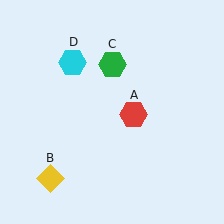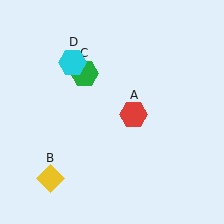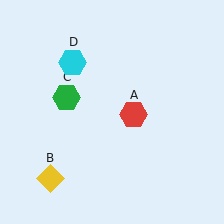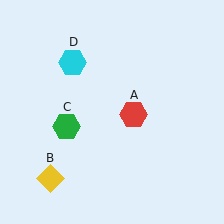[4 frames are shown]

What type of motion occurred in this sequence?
The green hexagon (object C) rotated counterclockwise around the center of the scene.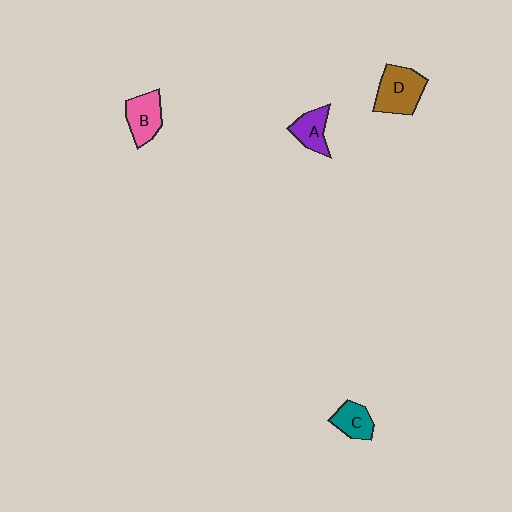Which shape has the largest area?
Shape D (brown).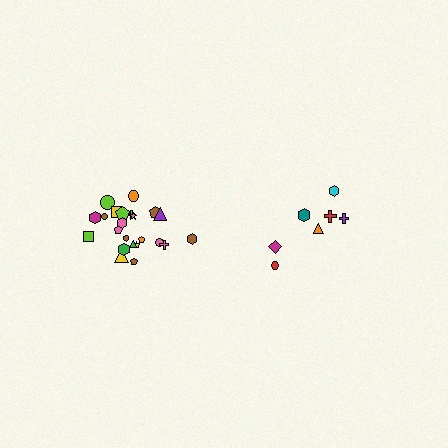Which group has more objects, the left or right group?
The left group.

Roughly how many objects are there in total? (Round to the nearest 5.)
Roughly 30 objects in total.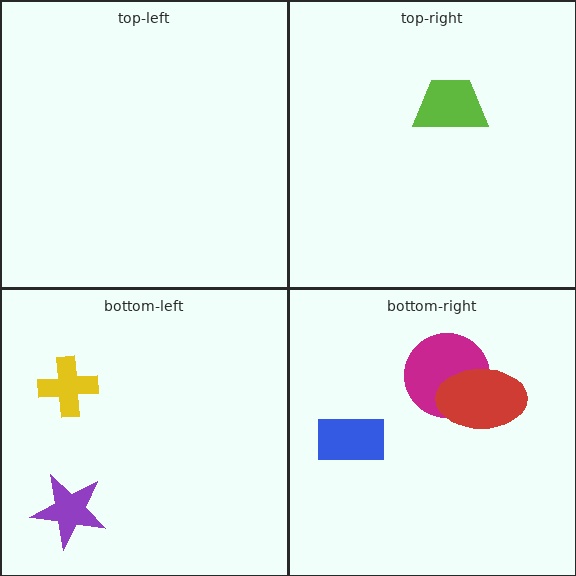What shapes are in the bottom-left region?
The yellow cross, the purple star.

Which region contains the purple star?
The bottom-left region.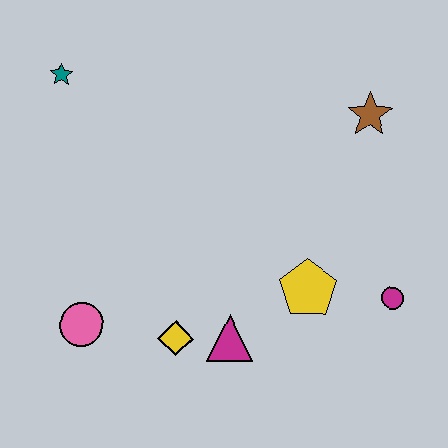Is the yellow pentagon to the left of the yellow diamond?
No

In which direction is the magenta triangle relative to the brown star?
The magenta triangle is below the brown star.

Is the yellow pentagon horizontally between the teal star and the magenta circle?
Yes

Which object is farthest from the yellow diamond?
The brown star is farthest from the yellow diamond.